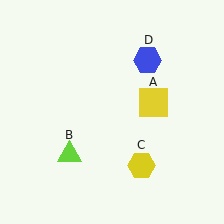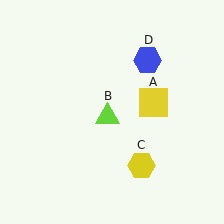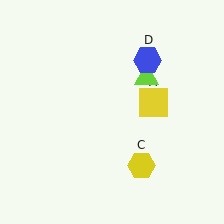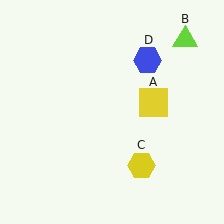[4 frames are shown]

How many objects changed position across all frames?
1 object changed position: lime triangle (object B).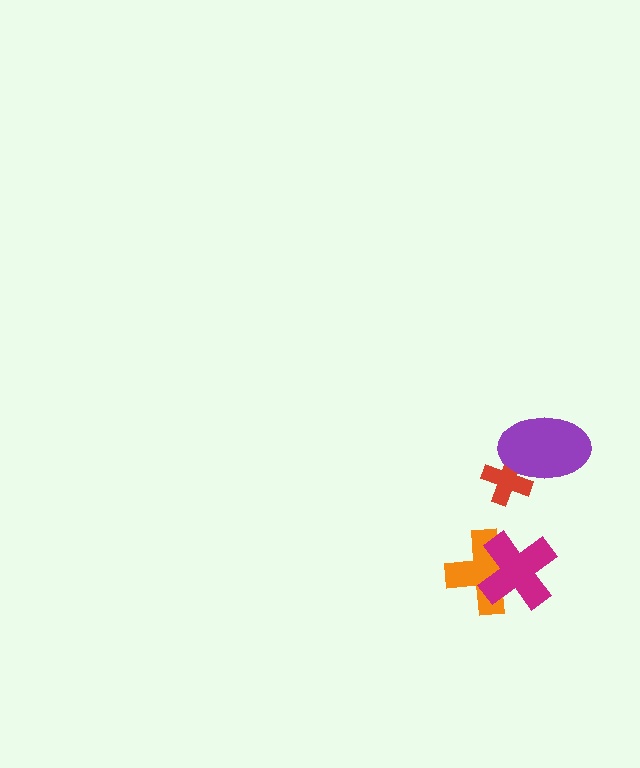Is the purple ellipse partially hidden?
No, no other shape covers it.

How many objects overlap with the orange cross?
1 object overlaps with the orange cross.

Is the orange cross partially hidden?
Yes, it is partially covered by another shape.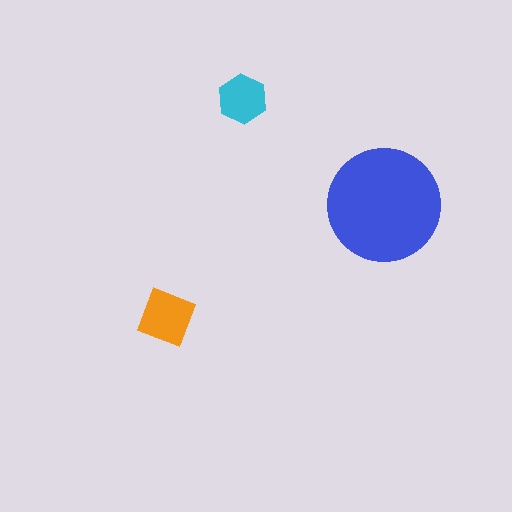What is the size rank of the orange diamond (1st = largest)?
2nd.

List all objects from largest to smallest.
The blue circle, the orange diamond, the cyan hexagon.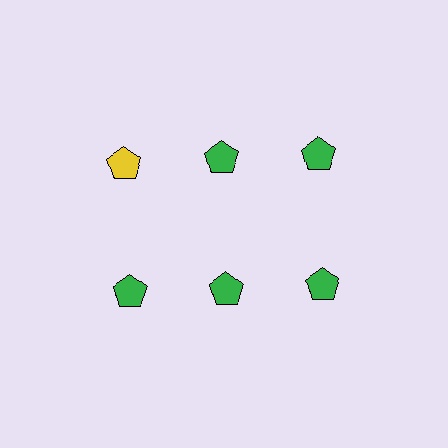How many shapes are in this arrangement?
There are 6 shapes arranged in a grid pattern.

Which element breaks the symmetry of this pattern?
The yellow pentagon in the top row, leftmost column breaks the symmetry. All other shapes are green pentagons.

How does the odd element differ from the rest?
It has a different color: yellow instead of green.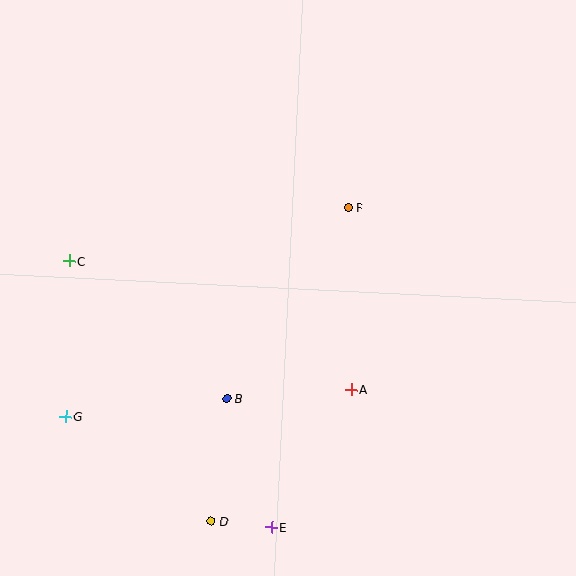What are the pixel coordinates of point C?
Point C is at (69, 261).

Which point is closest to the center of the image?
Point F at (348, 208) is closest to the center.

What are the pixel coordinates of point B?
Point B is at (227, 398).